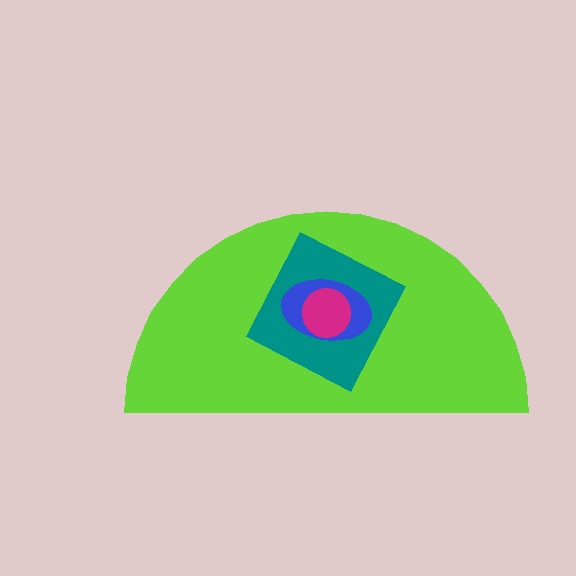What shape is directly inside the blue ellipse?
The magenta circle.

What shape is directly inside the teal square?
The blue ellipse.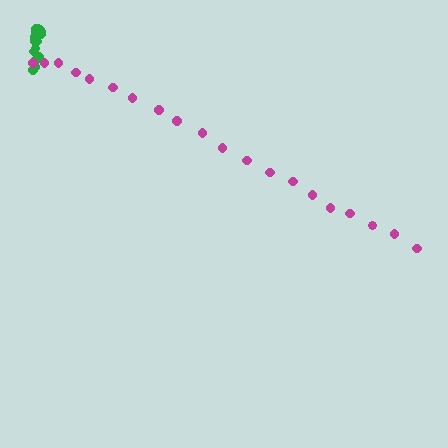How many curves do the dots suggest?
There are 2 distinct paths.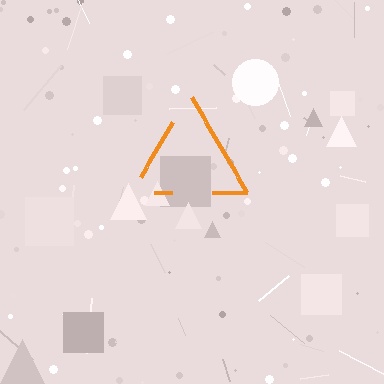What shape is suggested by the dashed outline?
The dashed outline suggests a triangle.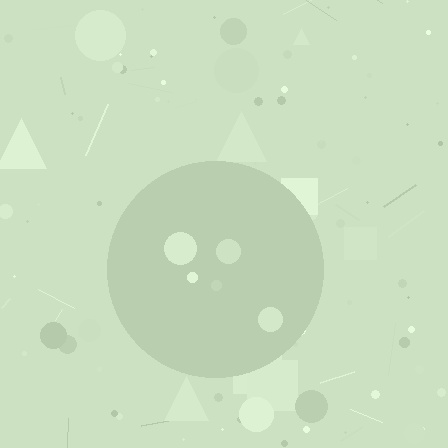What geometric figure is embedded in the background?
A circle is embedded in the background.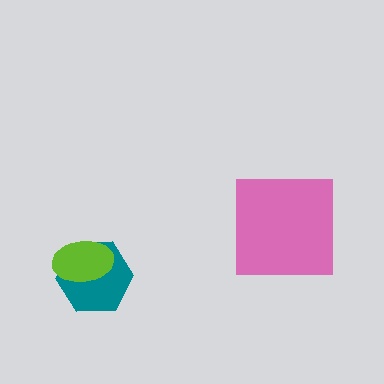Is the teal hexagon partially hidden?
Yes, it is partially covered by another shape.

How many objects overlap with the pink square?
0 objects overlap with the pink square.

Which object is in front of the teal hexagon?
The lime ellipse is in front of the teal hexagon.